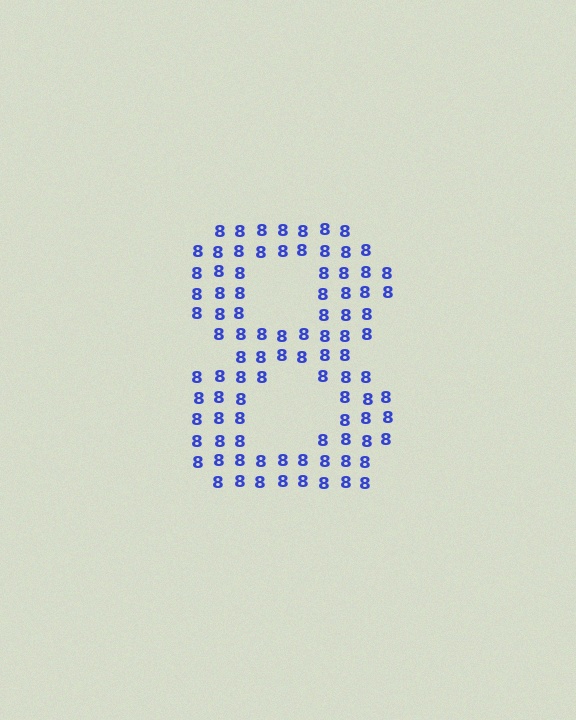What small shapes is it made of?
It is made of small digit 8's.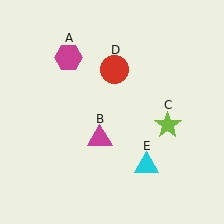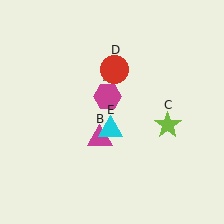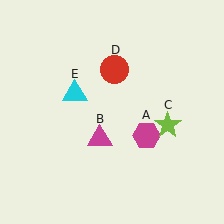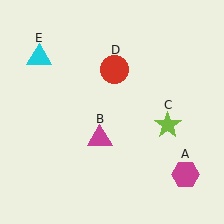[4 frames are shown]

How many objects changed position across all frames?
2 objects changed position: magenta hexagon (object A), cyan triangle (object E).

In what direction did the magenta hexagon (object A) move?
The magenta hexagon (object A) moved down and to the right.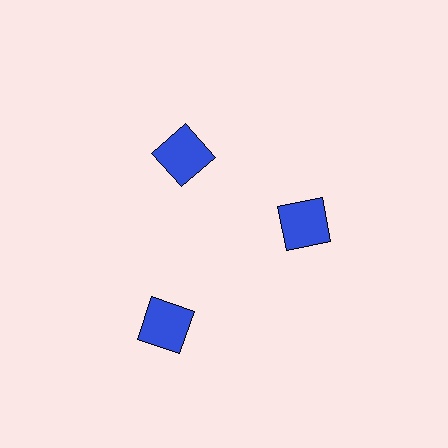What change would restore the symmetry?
The symmetry would be restored by moving it inward, back onto the ring so that all 3 squares sit at equal angles and equal distance from the center.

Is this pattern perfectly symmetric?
No. The 3 blue squares are arranged in a ring, but one element near the 7 o'clock position is pushed outward from the center, breaking the 3-fold rotational symmetry.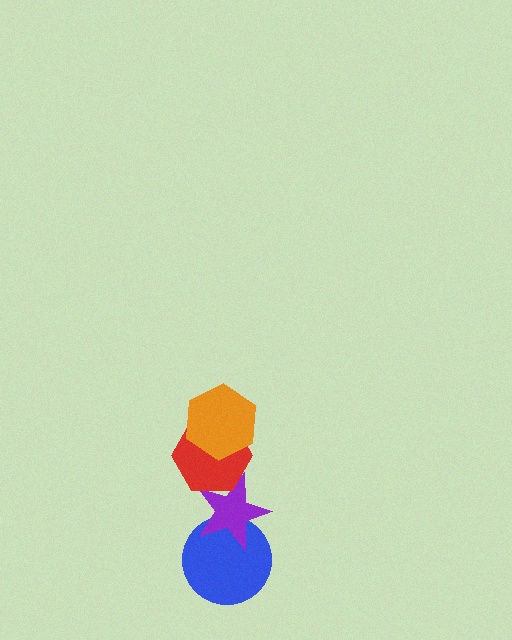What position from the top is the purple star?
The purple star is 3rd from the top.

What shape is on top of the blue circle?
The purple star is on top of the blue circle.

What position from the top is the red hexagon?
The red hexagon is 2nd from the top.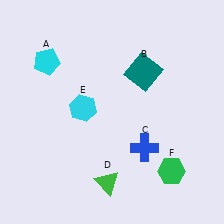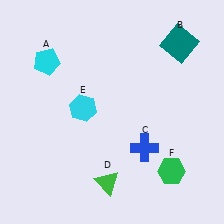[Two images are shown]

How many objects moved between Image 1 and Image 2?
1 object moved between the two images.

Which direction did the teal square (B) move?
The teal square (B) moved right.